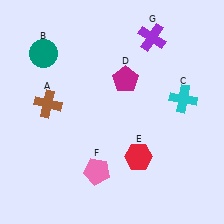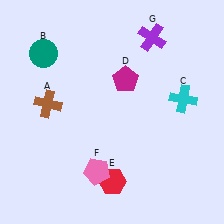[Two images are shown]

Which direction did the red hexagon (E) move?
The red hexagon (E) moved left.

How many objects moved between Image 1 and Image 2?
1 object moved between the two images.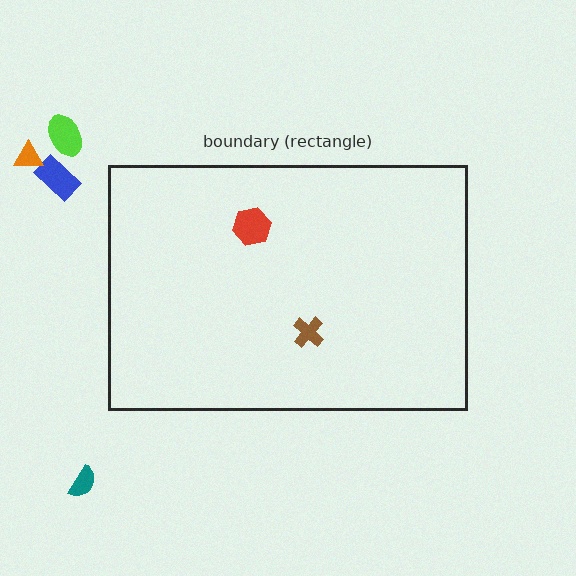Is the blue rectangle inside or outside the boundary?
Outside.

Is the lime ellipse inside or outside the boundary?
Outside.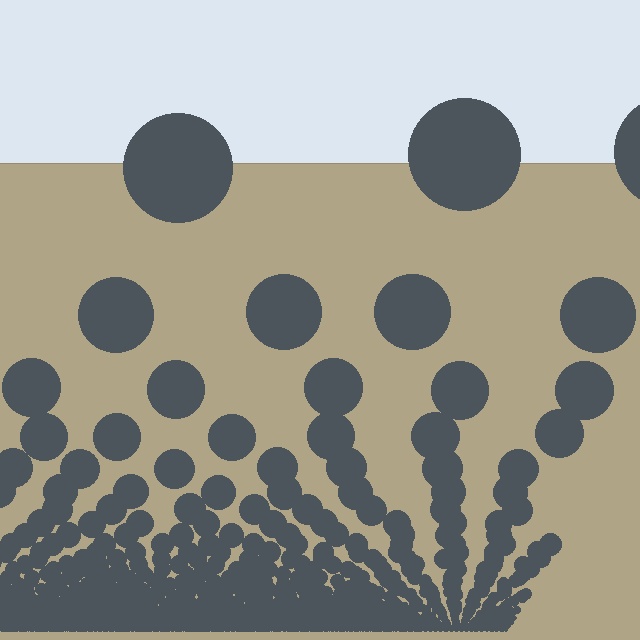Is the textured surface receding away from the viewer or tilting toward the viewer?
The surface appears to tilt toward the viewer. Texture elements get larger and sparser toward the top.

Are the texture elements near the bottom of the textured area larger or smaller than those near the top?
Smaller. The gradient is inverted — elements near the bottom are smaller and denser.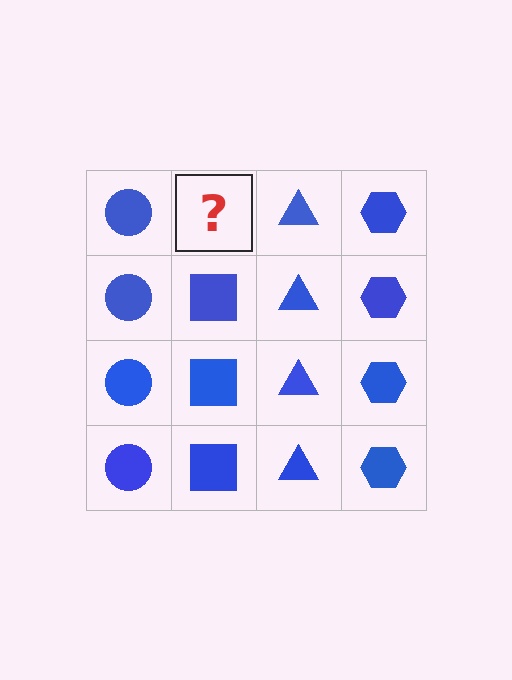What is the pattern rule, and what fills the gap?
The rule is that each column has a consistent shape. The gap should be filled with a blue square.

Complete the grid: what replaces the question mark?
The question mark should be replaced with a blue square.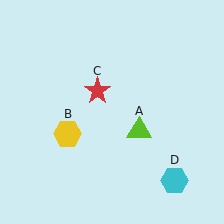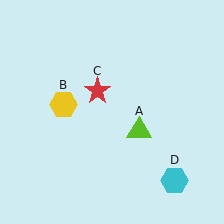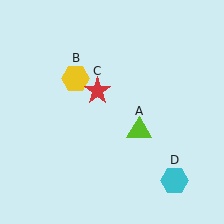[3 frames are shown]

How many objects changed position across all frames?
1 object changed position: yellow hexagon (object B).